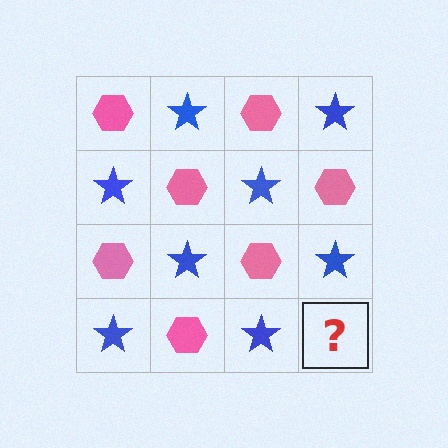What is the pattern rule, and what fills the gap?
The rule is that it alternates pink hexagon and blue star in a checkerboard pattern. The gap should be filled with a pink hexagon.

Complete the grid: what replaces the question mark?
The question mark should be replaced with a pink hexagon.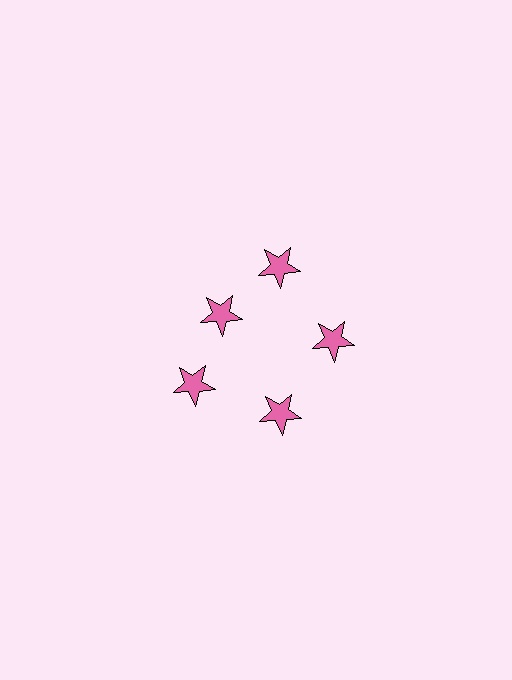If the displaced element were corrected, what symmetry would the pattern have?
It would have 5-fold rotational symmetry — the pattern would map onto itself every 72 degrees.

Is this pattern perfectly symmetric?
No. The 5 pink stars are arranged in a ring, but one element near the 10 o'clock position is pulled inward toward the center, breaking the 5-fold rotational symmetry.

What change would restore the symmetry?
The symmetry would be restored by moving it outward, back onto the ring so that all 5 stars sit at equal angles and equal distance from the center.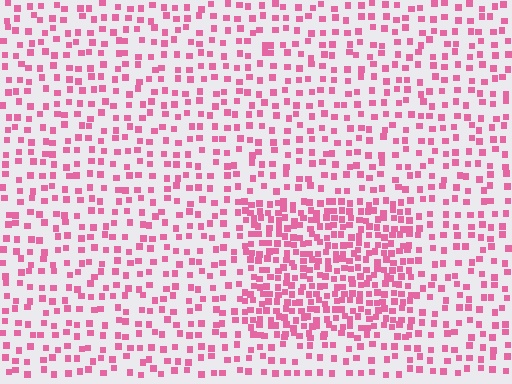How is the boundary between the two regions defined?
The boundary is defined by a change in element density (approximately 2.2x ratio). All elements are the same color, size, and shape.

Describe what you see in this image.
The image contains small pink elements arranged at two different densities. A rectangle-shaped region is visible where the elements are more densely packed than the surrounding area.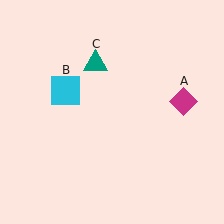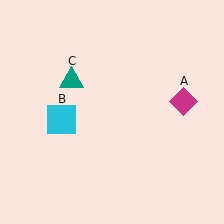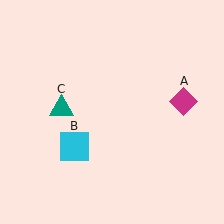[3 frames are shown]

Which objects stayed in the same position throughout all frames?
Magenta diamond (object A) remained stationary.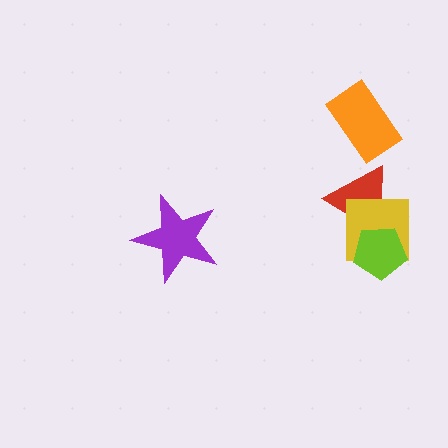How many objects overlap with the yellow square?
2 objects overlap with the yellow square.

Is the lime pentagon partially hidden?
No, no other shape covers it.